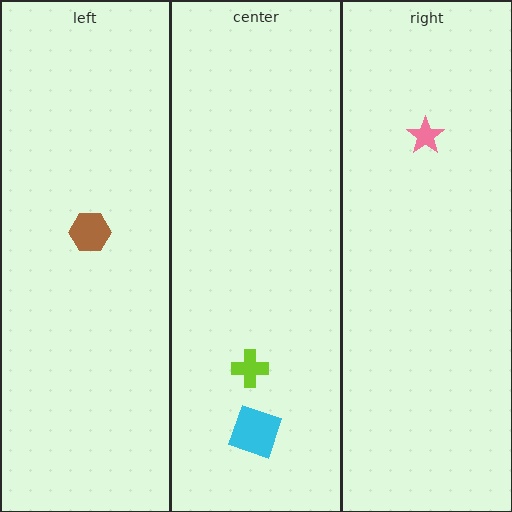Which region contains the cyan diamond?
The center region.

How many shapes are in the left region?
1.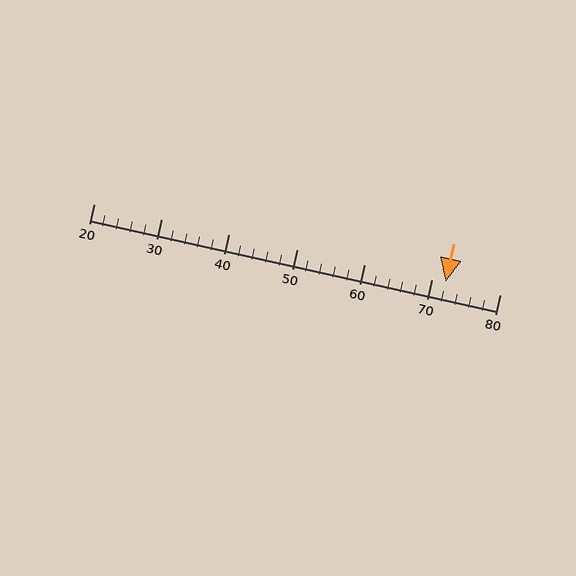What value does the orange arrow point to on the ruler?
The orange arrow points to approximately 72.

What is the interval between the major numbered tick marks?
The major tick marks are spaced 10 units apart.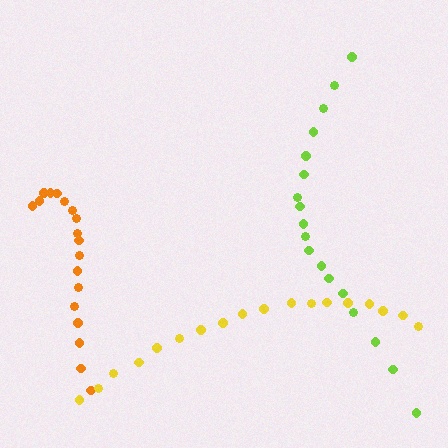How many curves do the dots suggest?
There are 3 distinct paths.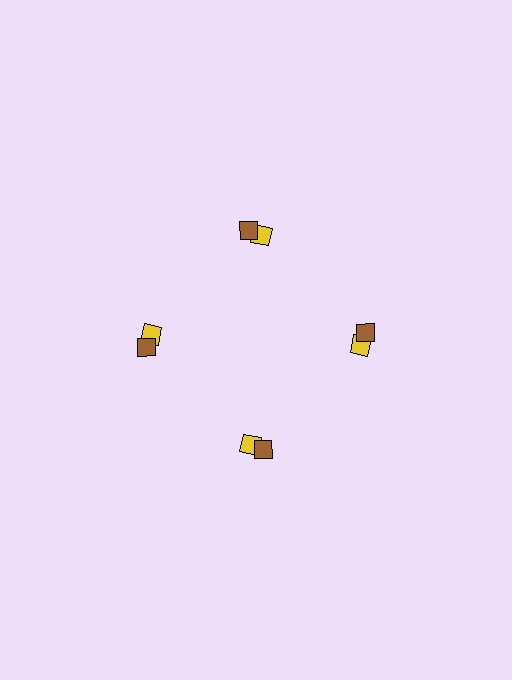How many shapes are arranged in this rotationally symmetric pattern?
There are 8 shapes, arranged in 4 groups of 2.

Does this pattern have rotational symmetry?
Yes, this pattern has 4-fold rotational symmetry. It looks the same after rotating 90 degrees around the center.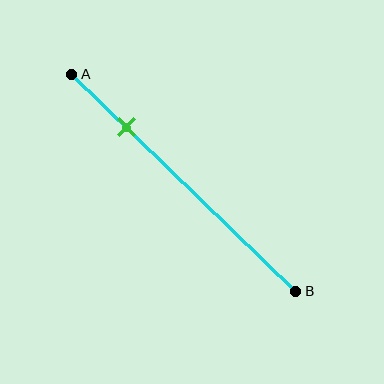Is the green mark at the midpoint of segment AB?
No, the mark is at about 25% from A, not at the 50% midpoint.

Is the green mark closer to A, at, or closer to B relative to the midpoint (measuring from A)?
The green mark is closer to point A than the midpoint of segment AB.